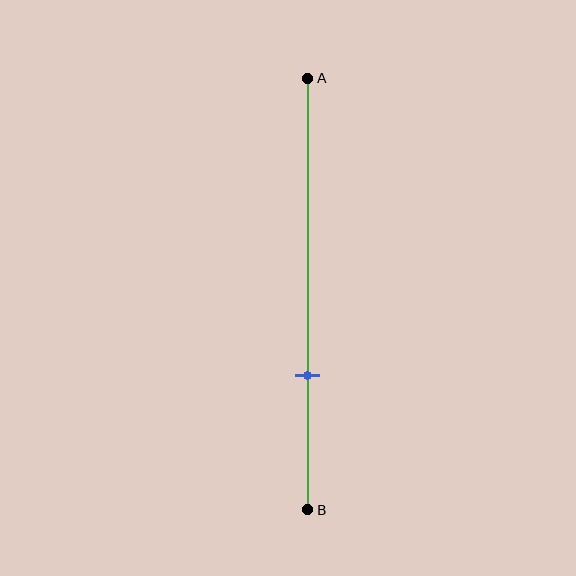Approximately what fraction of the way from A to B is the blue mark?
The blue mark is approximately 70% of the way from A to B.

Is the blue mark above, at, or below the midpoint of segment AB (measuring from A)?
The blue mark is below the midpoint of segment AB.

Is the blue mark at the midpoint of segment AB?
No, the mark is at about 70% from A, not at the 50% midpoint.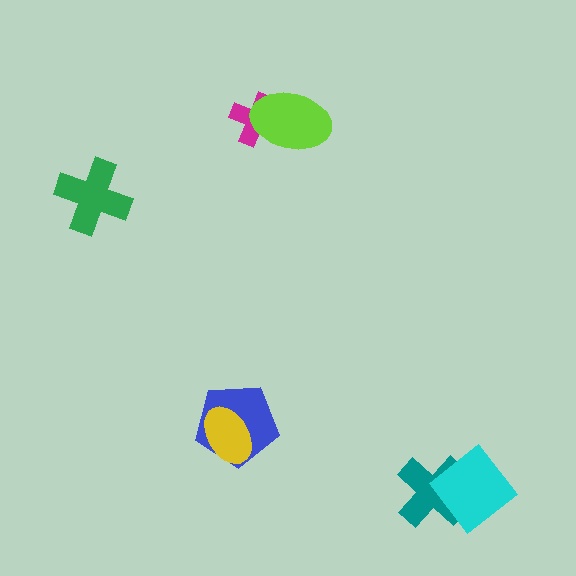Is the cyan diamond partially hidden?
No, no other shape covers it.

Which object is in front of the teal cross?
The cyan diamond is in front of the teal cross.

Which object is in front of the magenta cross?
The lime ellipse is in front of the magenta cross.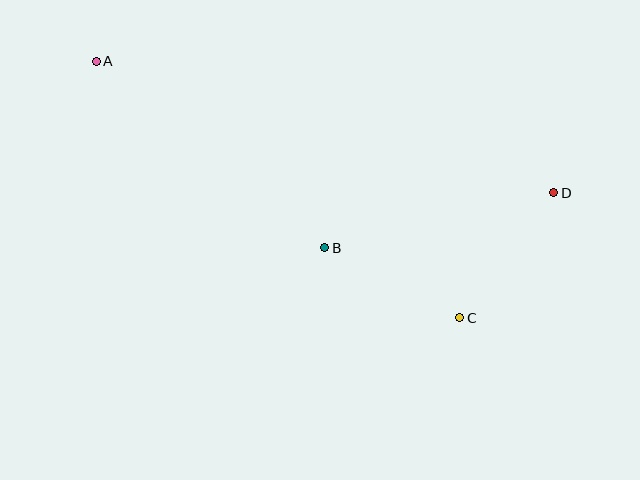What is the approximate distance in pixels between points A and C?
The distance between A and C is approximately 445 pixels.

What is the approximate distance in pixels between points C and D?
The distance between C and D is approximately 156 pixels.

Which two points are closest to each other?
Points B and C are closest to each other.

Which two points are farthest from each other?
Points A and D are farthest from each other.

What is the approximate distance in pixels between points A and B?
The distance between A and B is approximately 295 pixels.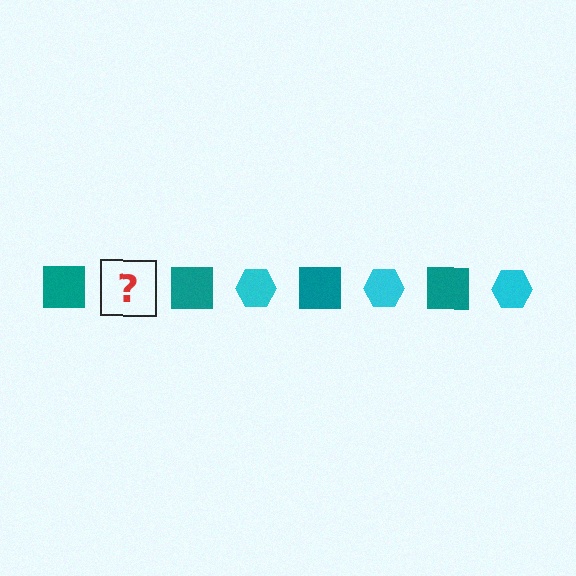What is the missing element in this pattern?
The missing element is a cyan hexagon.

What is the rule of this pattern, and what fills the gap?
The rule is that the pattern alternates between teal square and cyan hexagon. The gap should be filled with a cyan hexagon.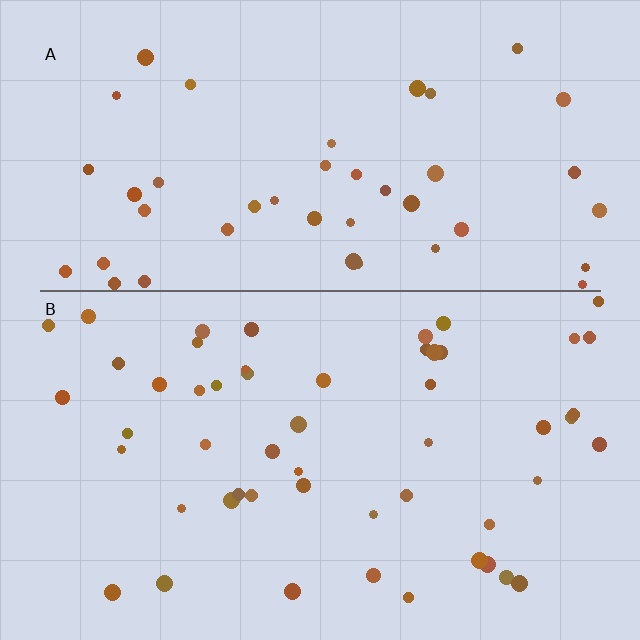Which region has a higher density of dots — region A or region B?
B (the bottom).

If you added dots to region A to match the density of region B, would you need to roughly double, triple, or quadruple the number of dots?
Approximately double.